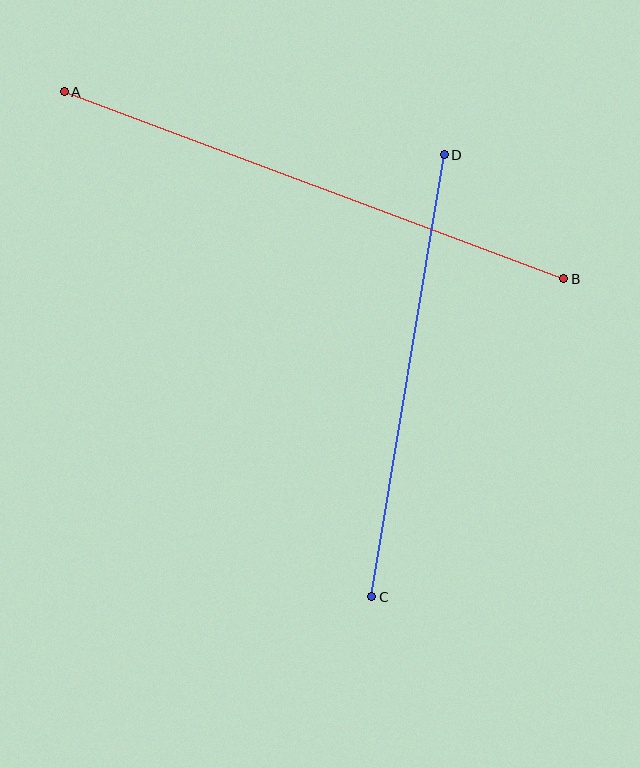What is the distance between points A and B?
The distance is approximately 534 pixels.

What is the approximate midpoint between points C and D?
The midpoint is at approximately (408, 376) pixels.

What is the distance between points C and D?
The distance is approximately 448 pixels.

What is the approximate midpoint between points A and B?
The midpoint is at approximately (314, 185) pixels.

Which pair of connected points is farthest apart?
Points A and B are farthest apart.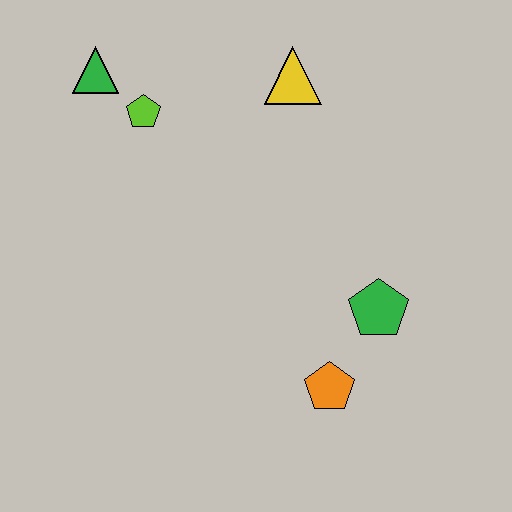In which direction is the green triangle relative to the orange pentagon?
The green triangle is above the orange pentagon.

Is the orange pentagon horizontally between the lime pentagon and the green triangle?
No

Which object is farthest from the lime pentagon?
The orange pentagon is farthest from the lime pentagon.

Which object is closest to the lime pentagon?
The green triangle is closest to the lime pentagon.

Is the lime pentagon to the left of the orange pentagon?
Yes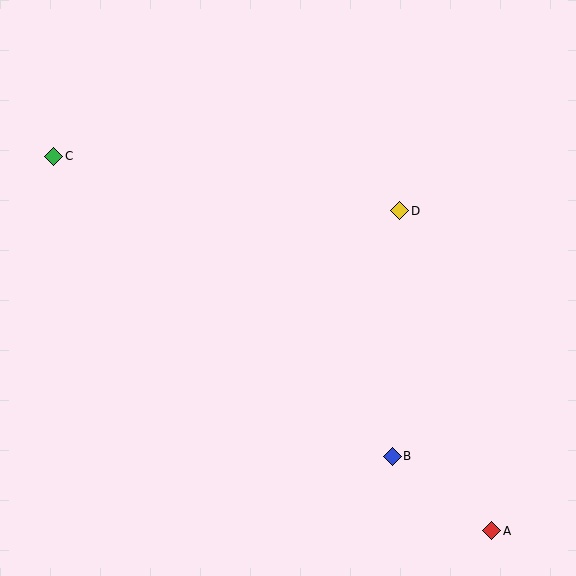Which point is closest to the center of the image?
Point D at (400, 211) is closest to the center.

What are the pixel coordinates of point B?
Point B is at (392, 456).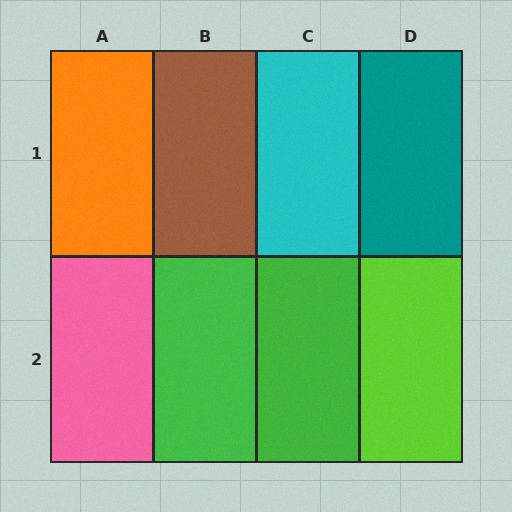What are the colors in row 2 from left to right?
Pink, green, green, lime.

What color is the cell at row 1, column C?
Cyan.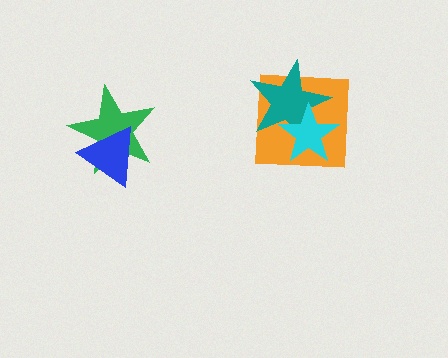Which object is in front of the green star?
The blue triangle is in front of the green star.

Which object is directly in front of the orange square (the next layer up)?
The teal star is directly in front of the orange square.